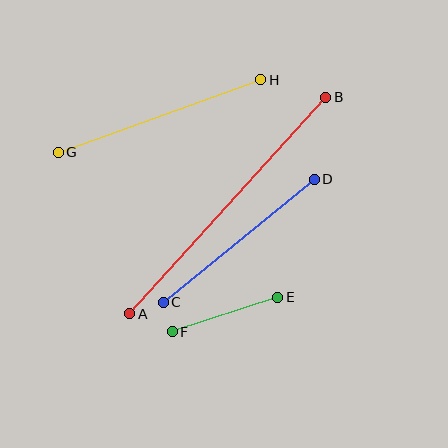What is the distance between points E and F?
The distance is approximately 111 pixels.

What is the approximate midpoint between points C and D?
The midpoint is at approximately (239, 241) pixels.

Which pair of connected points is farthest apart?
Points A and B are farthest apart.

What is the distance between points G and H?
The distance is approximately 215 pixels.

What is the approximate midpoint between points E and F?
The midpoint is at approximately (225, 315) pixels.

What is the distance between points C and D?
The distance is approximately 195 pixels.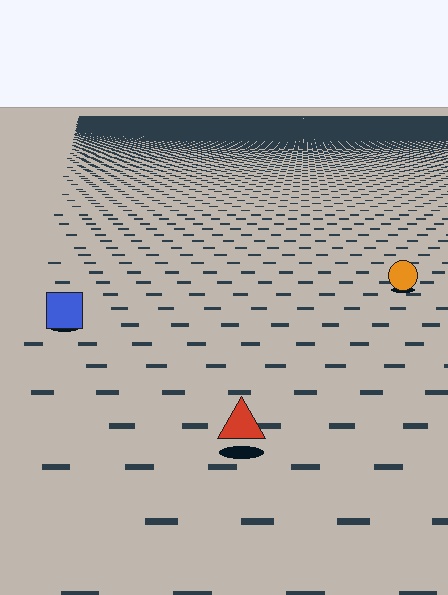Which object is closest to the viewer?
The red triangle is closest. The texture marks near it are larger and more spread out.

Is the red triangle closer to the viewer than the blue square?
Yes. The red triangle is closer — you can tell from the texture gradient: the ground texture is coarser near it.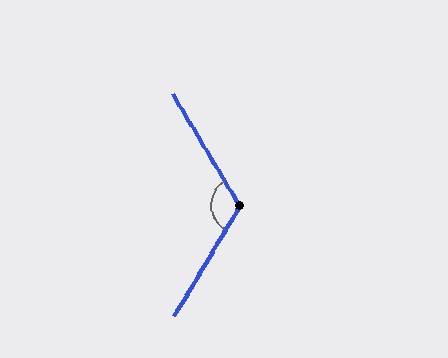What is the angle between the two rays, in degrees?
Approximately 119 degrees.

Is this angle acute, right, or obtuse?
It is obtuse.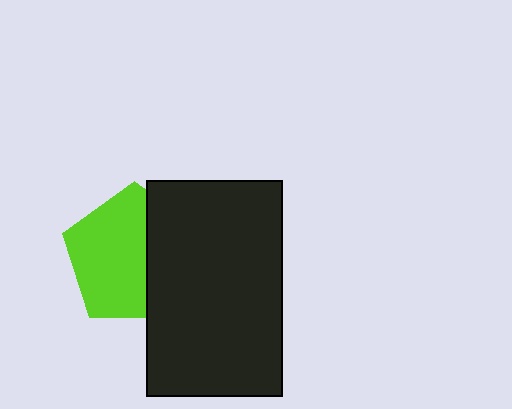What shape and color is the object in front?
The object in front is a black rectangle.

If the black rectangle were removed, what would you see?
You would see the complete lime pentagon.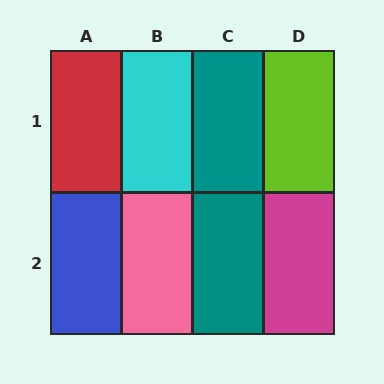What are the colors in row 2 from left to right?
Blue, pink, teal, magenta.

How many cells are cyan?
1 cell is cyan.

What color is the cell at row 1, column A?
Red.